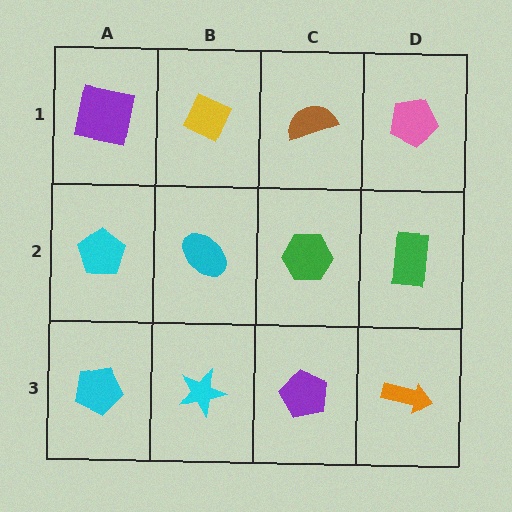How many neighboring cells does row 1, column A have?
2.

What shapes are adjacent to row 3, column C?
A green hexagon (row 2, column C), a cyan star (row 3, column B), an orange arrow (row 3, column D).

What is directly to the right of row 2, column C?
A green rectangle.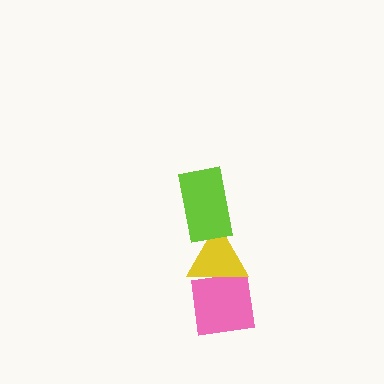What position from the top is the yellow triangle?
The yellow triangle is 2nd from the top.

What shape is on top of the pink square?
The yellow triangle is on top of the pink square.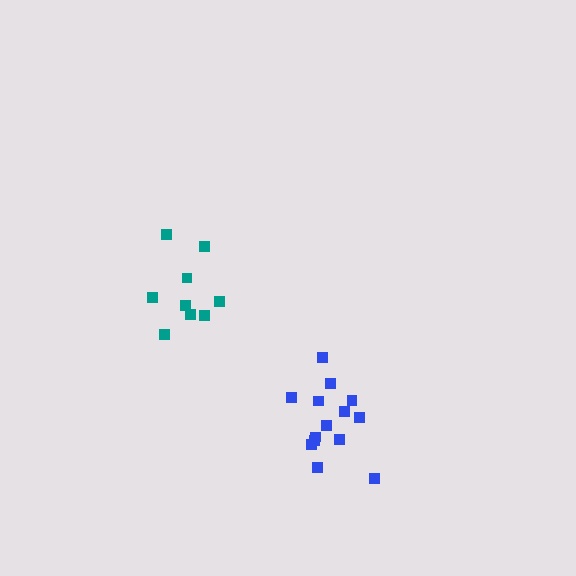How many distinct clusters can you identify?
There are 2 distinct clusters.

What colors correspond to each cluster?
The clusters are colored: blue, teal.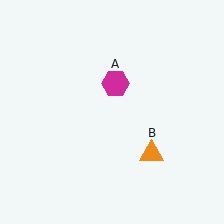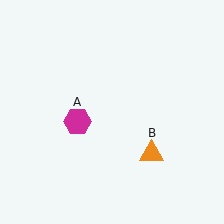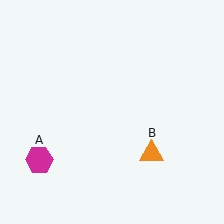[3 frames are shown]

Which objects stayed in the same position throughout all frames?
Orange triangle (object B) remained stationary.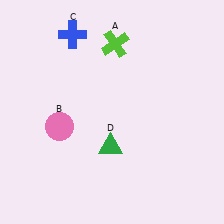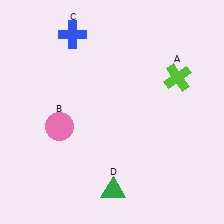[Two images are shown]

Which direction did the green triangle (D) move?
The green triangle (D) moved down.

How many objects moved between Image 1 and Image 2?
2 objects moved between the two images.